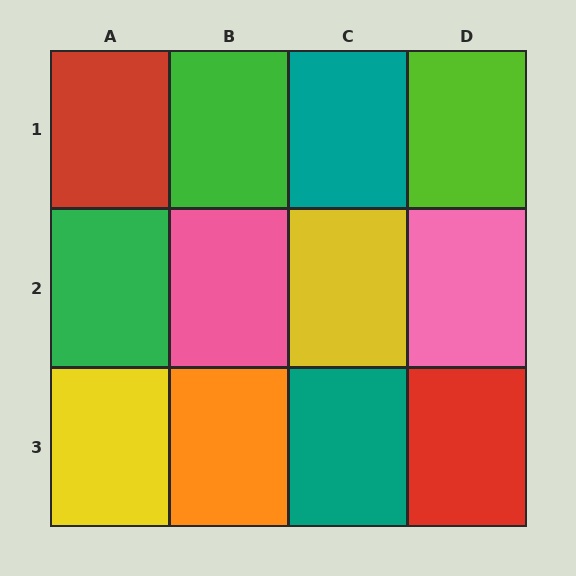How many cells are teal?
2 cells are teal.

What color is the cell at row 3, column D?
Red.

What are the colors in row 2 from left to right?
Green, pink, yellow, pink.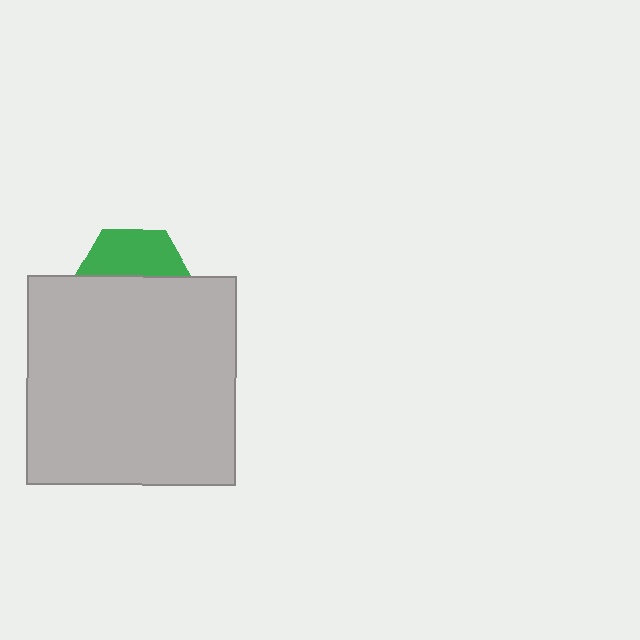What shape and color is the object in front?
The object in front is a light gray square.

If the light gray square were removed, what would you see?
You would see the complete green hexagon.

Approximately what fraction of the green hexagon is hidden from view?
Roughly 59% of the green hexagon is hidden behind the light gray square.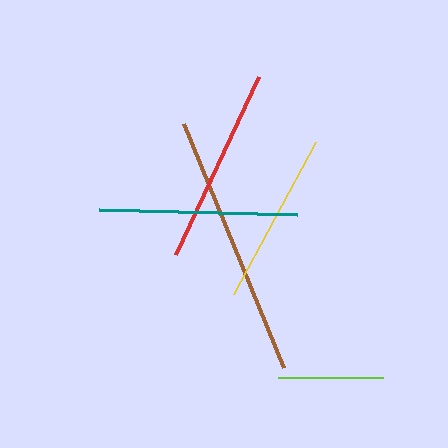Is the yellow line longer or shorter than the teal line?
The teal line is longer than the yellow line.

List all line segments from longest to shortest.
From longest to shortest: brown, teal, red, yellow, lime.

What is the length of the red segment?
The red segment is approximately 196 pixels long.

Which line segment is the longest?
The brown line is the longest at approximately 263 pixels.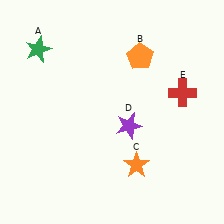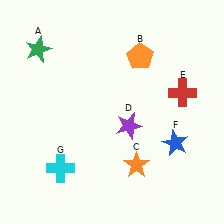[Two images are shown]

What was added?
A blue star (F), a cyan cross (G) were added in Image 2.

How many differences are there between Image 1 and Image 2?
There are 2 differences between the two images.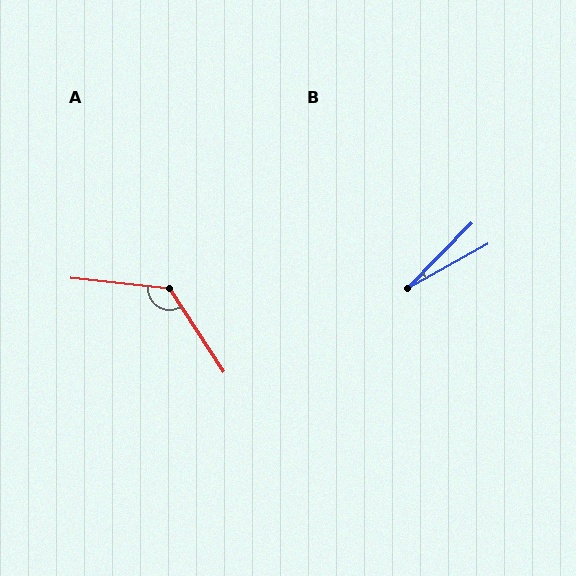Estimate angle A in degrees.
Approximately 129 degrees.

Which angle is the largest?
A, at approximately 129 degrees.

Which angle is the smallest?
B, at approximately 17 degrees.